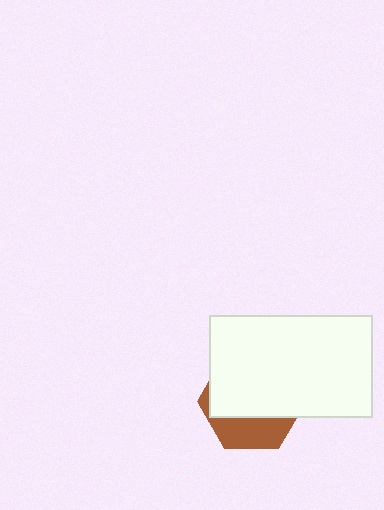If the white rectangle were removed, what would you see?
You would see the complete brown hexagon.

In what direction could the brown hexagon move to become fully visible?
The brown hexagon could move down. That would shift it out from behind the white rectangle entirely.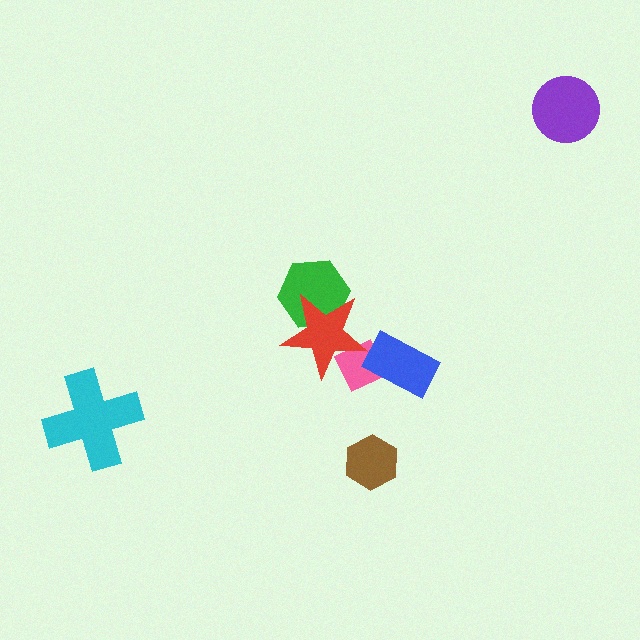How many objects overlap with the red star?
2 objects overlap with the red star.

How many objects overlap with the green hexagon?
1 object overlaps with the green hexagon.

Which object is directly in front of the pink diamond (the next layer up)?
The blue rectangle is directly in front of the pink diamond.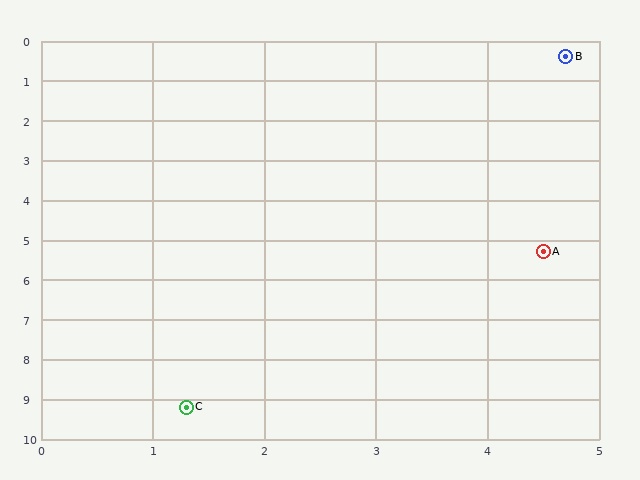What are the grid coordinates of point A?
Point A is at approximately (4.5, 5.3).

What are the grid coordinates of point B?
Point B is at approximately (4.7, 0.4).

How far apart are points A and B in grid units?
Points A and B are about 4.9 grid units apart.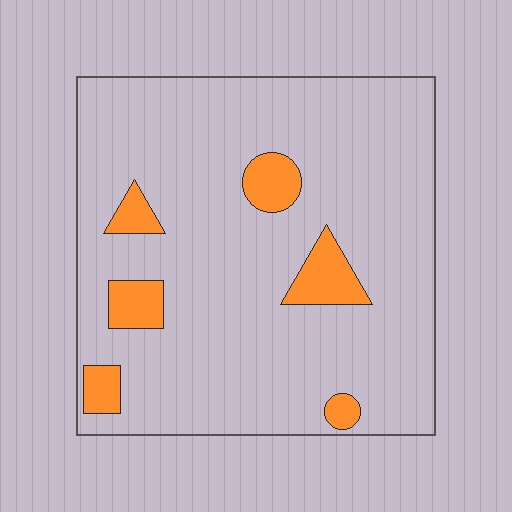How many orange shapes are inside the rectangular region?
6.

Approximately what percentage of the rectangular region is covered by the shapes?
Approximately 10%.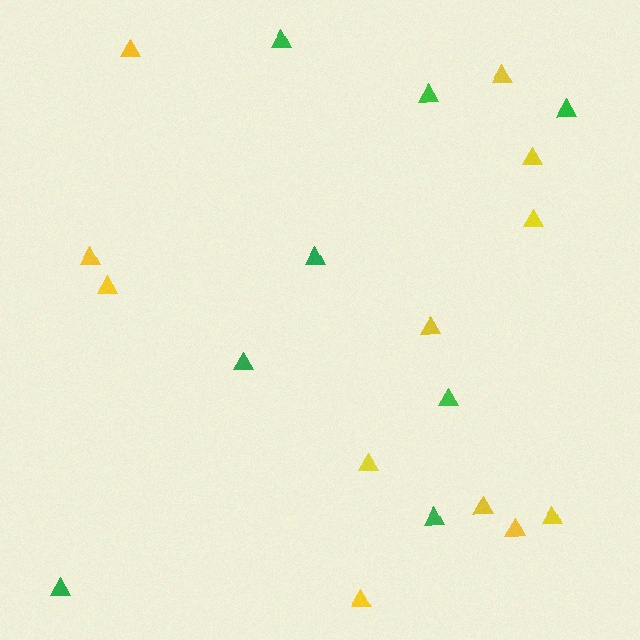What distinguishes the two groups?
There are 2 groups: one group of green triangles (8) and one group of yellow triangles (12).